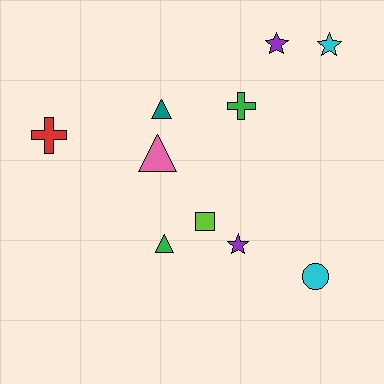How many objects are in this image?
There are 10 objects.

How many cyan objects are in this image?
There are 2 cyan objects.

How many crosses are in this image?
There are 2 crosses.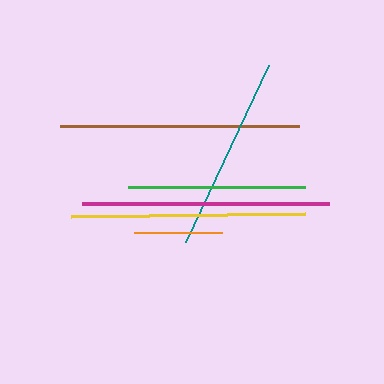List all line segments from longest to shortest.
From longest to shortest: magenta, brown, yellow, teal, green, orange.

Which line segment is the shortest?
The orange line is the shortest at approximately 88 pixels.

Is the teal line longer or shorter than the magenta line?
The magenta line is longer than the teal line.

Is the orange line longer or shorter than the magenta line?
The magenta line is longer than the orange line.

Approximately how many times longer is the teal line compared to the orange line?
The teal line is approximately 2.2 times the length of the orange line.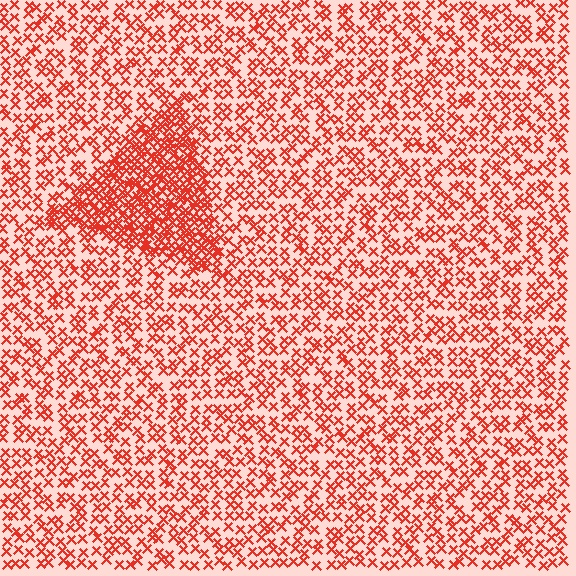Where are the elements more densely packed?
The elements are more densely packed inside the triangle boundary.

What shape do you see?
I see a triangle.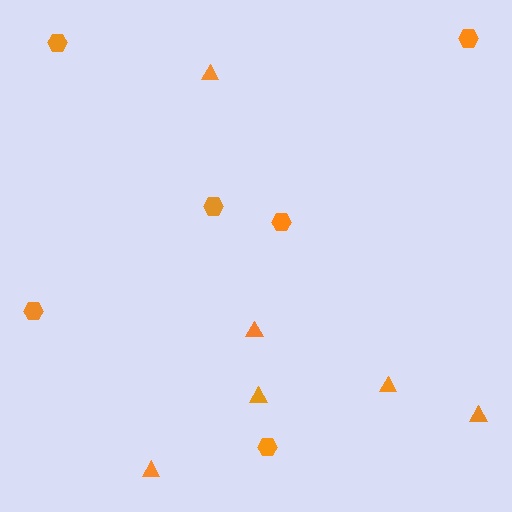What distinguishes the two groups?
There are 2 groups: one group of triangles (6) and one group of hexagons (6).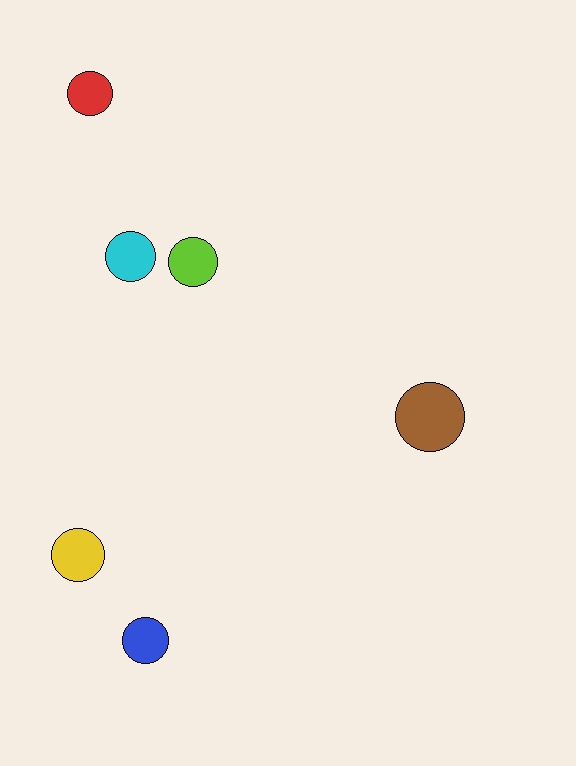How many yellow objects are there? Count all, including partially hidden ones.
There is 1 yellow object.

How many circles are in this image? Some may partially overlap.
There are 6 circles.